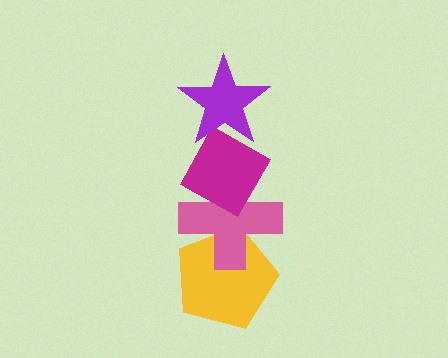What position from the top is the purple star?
The purple star is 1st from the top.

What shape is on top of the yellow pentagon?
The pink cross is on top of the yellow pentagon.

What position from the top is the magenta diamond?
The magenta diamond is 2nd from the top.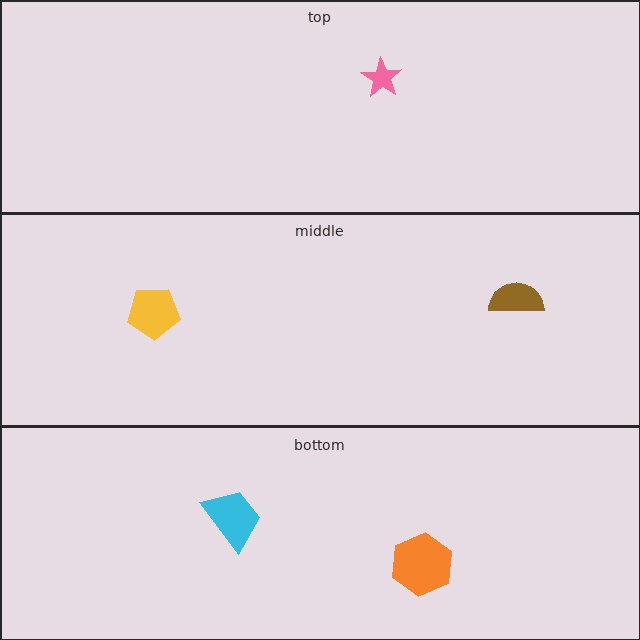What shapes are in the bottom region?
The orange hexagon, the cyan trapezoid.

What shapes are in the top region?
The pink star.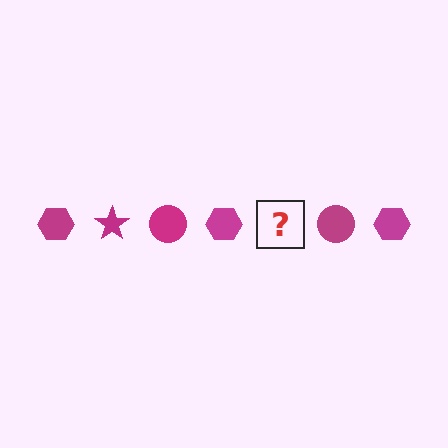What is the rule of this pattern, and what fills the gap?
The rule is that the pattern cycles through hexagon, star, circle shapes in magenta. The gap should be filled with a magenta star.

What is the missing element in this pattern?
The missing element is a magenta star.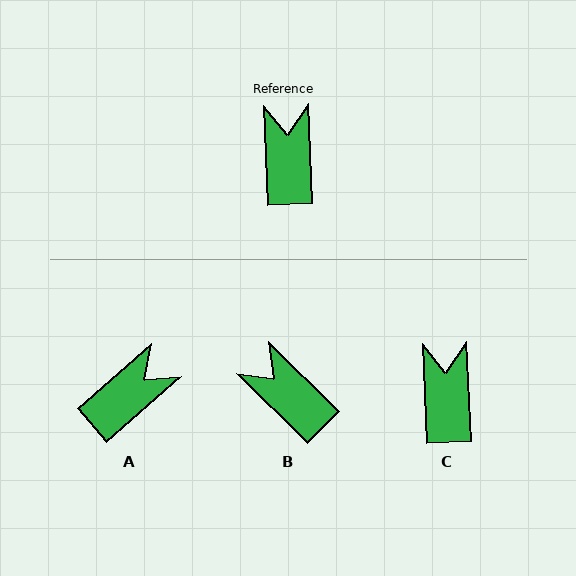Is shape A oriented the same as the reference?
No, it is off by about 51 degrees.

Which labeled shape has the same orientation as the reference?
C.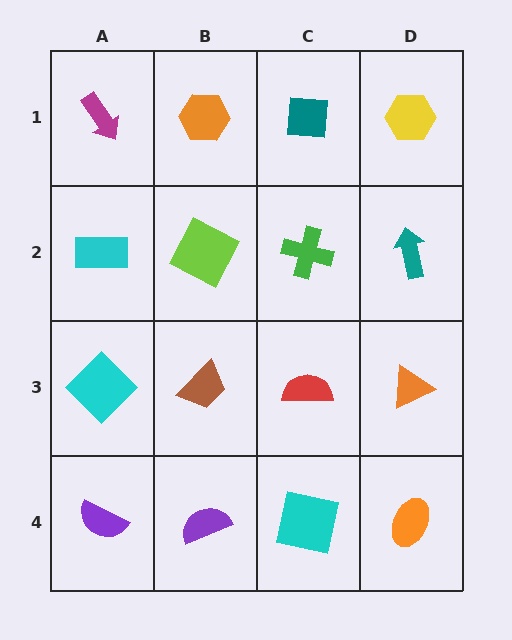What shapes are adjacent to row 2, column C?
A teal square (row 1, column C), a red semicircle (row 3, column C), a lime square (row 2, column B), a teal arrow (row 2, column D).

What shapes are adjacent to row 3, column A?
A cyan rectangle (row 2, column A), a purple semicircle (row 4, column A), a brown trapezoid (row 3, column B).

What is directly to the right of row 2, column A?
A lime square.